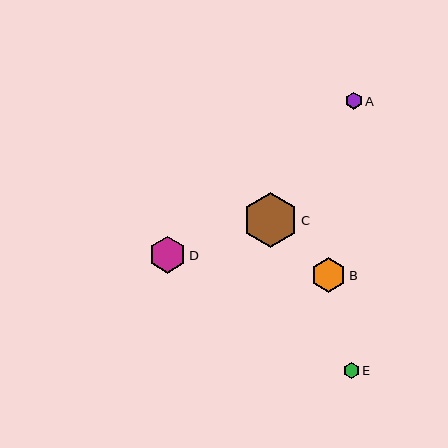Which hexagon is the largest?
Hexagon C is the largest with a size of approximately 55 pixels.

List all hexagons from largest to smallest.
From largest to smallest: C, D, B, A, E.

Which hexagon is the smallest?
Hexagon E is the smallest with a size of approximately 16 pixels.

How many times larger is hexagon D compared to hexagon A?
Hexagon D is approximately 2.1 times the size of hexagon A.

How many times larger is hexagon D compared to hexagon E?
Hexagon D is approximately 2.3 times the size of hexagon E.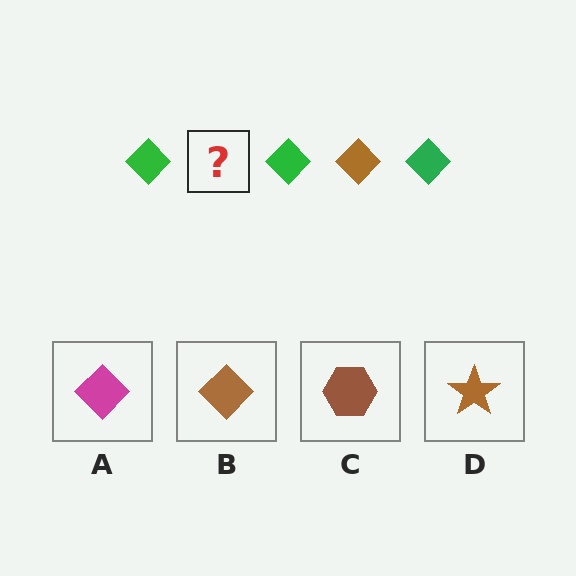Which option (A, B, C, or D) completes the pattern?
B.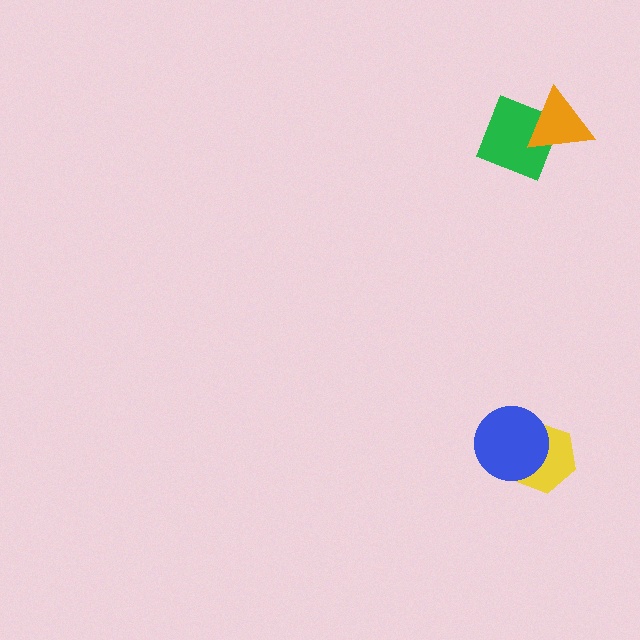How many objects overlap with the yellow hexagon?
1 object overlaps with the yellow hexagon.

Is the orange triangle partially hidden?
No, no other shape covers it.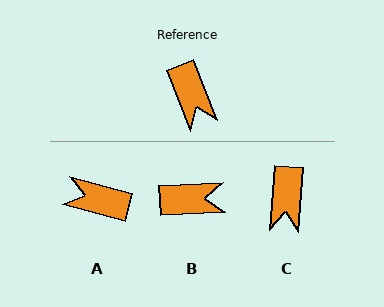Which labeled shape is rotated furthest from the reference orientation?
A, about 126 degrees away.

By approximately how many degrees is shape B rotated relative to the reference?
Approximately 72 degrees counter-clockwise.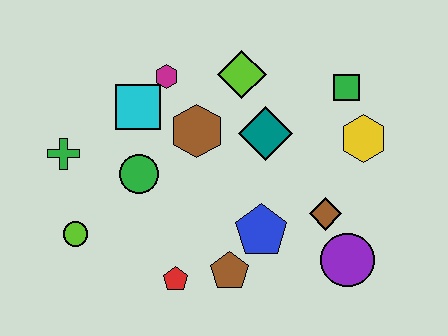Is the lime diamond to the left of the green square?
Yes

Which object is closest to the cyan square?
The magenta hexagon is closest to the cyan square.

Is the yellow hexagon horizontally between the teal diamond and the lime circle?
No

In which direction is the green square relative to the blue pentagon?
The green square is above the blue pentagon.